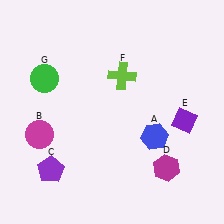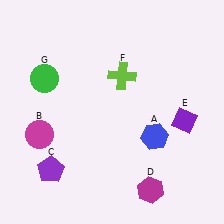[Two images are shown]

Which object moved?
The magenta hexagon (D) moved down.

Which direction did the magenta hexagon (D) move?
The magenta hexagon (D) moved down.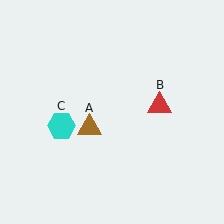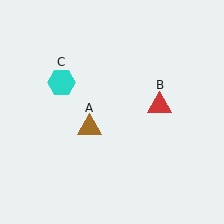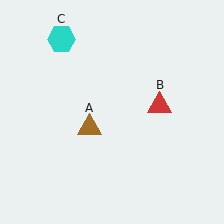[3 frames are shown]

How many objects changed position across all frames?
1 object changed position: cyan hexagon (object C).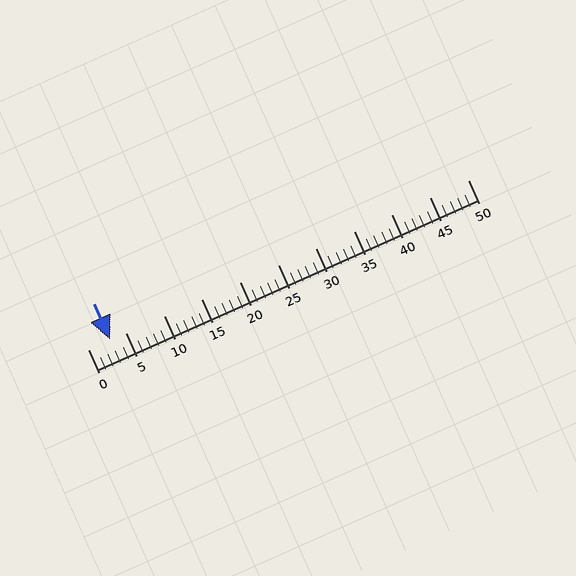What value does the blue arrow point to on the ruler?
The blue arrow points to approximately 3.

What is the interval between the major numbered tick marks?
The major tick marks are spaced 5 units apart.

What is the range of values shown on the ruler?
The ruler shows values from 0 to 50.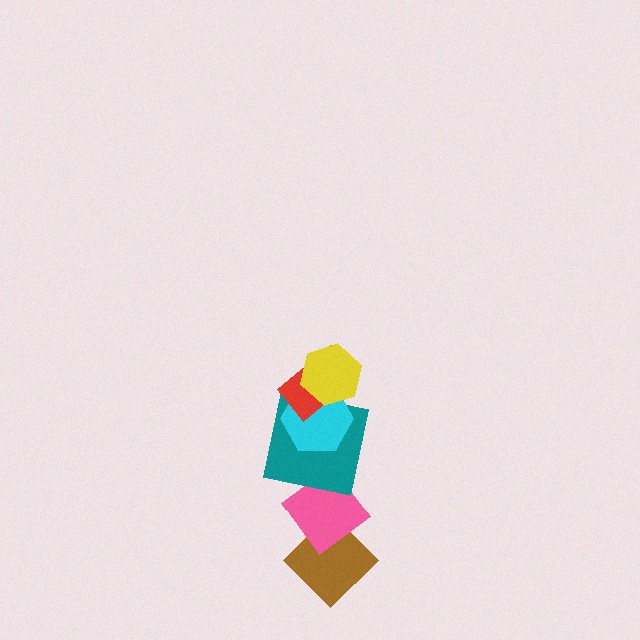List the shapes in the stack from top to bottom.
From top to bottom: the yellow hexagon, the red rectangle, the cyan hexagon, the teal square, the pink diamond, the brown diamond.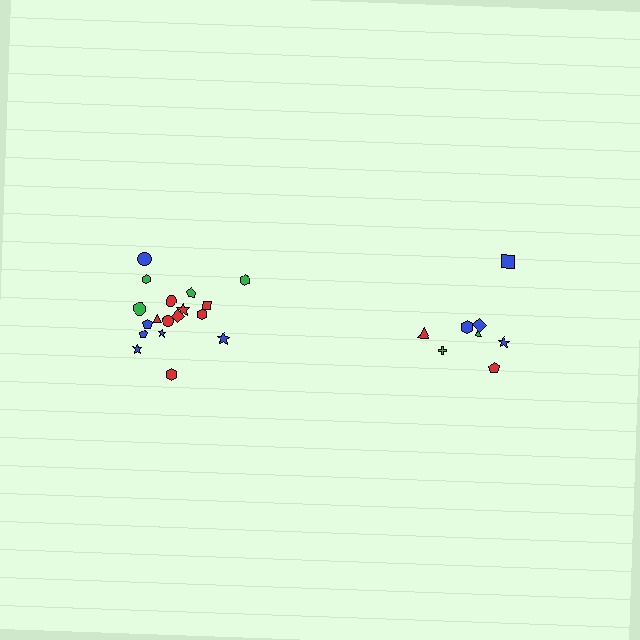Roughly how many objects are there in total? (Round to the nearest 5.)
Roughly 25 objects in total.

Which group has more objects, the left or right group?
The left group.